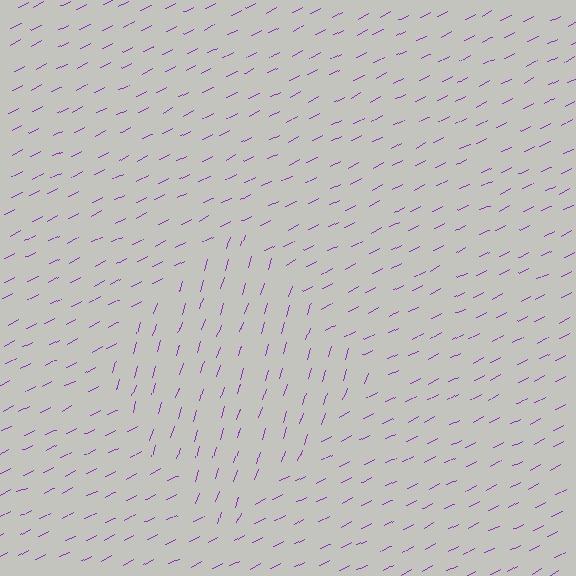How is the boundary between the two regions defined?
The boundary is defined purely by a change in line orientation (approximately 45 degrees difference). All lines are the same color and thickness.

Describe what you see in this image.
The image is filled with small purple line segments. A diamond region in the image has lines oriented differently from the surrounding lines, creating a visible texture boundary.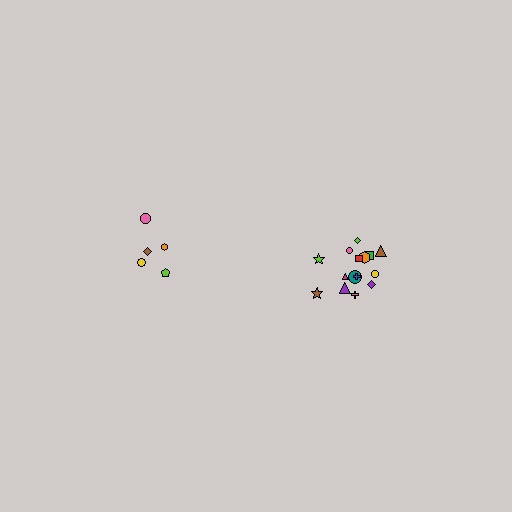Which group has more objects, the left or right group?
The right group.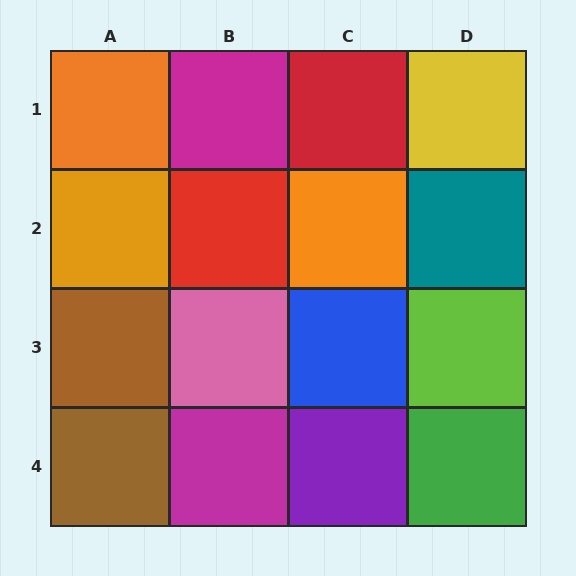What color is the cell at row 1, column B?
Magenta.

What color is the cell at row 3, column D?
Lime.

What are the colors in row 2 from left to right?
Orange, red, orange, teal.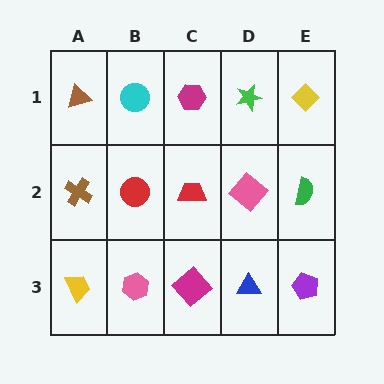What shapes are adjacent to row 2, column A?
A brown triangle (row 1, column A), a yellow trapezoid (row 3, column A), a red circle (row 2, column B).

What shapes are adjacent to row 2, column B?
A cyan circle (row 1, column B), a pink hexagon (row 3, column B), a brown cross (row 2, column A), a red trapezoid (row 2, column C).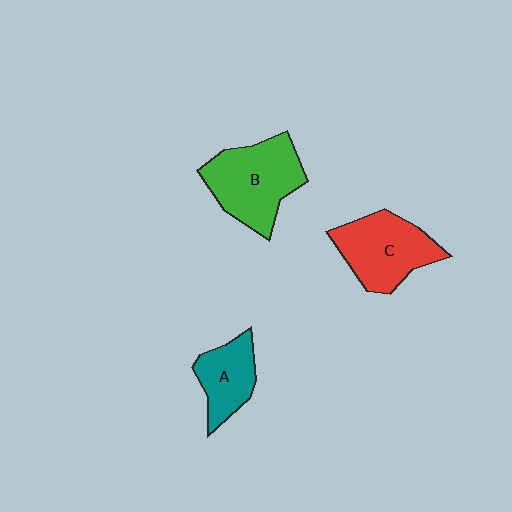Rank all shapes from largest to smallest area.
From largest to smallest: B (green), C (red), A (teal).